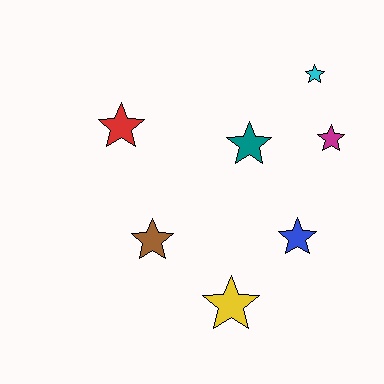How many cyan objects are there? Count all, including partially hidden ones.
There is 1 cyan object.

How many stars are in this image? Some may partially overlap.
There are 7 stars.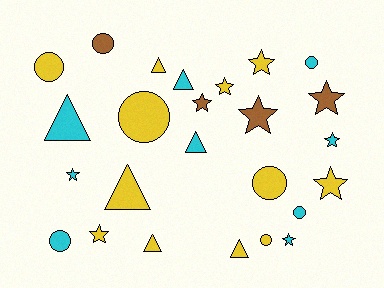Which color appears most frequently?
Yellow, with 12 objects.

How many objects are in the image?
There are 25 objects.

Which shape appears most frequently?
Star, with 10 objects.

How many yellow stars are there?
There are 4 yellow stars.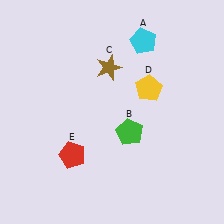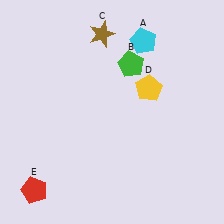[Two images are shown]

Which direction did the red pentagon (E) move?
The red pentagon (E) moved left.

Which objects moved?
The objects that moved are: the green pentagon (B), the brown star (C), the red pentagon (E).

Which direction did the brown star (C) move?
The brown star (C) moved up.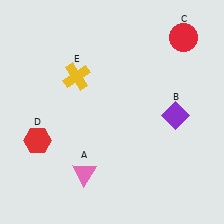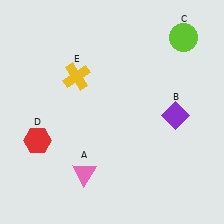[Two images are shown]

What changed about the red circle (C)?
In Image 1, C is red. In Image 2, it changed to lime.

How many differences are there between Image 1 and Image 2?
There is 1 difference between the two images.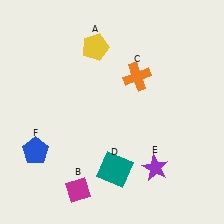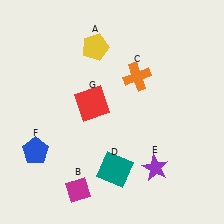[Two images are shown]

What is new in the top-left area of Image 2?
A red square (G) was added in the top-left area of Image 2.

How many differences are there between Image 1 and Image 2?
There is 1 difference between the two images.